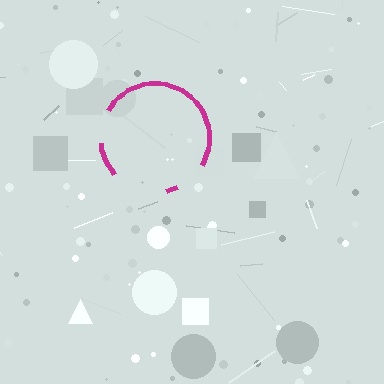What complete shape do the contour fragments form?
The contour fragments form a circle.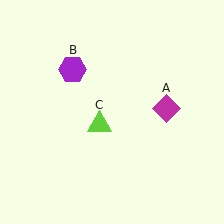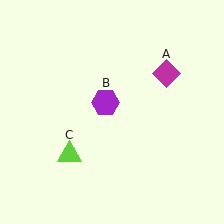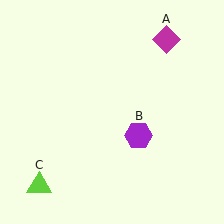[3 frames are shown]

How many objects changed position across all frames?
3 objects changed position: magenta diamond (object A), purple hexagon (object B), lime triangle (object C).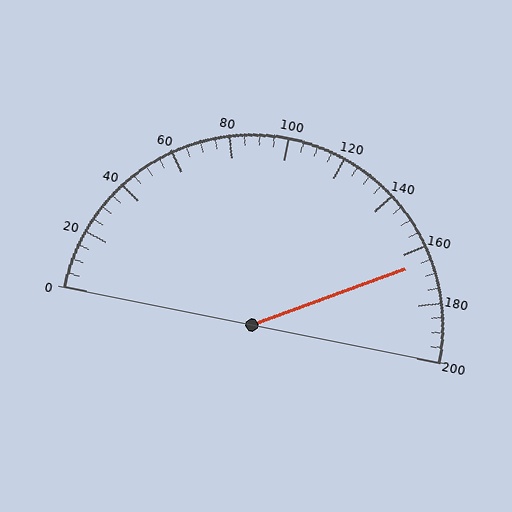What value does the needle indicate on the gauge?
The needle indicates approximately 165.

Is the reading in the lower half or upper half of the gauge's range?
The reading is in the upper half of the range (0 to 200).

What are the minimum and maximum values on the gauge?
The gauge ranges from 0 to 200.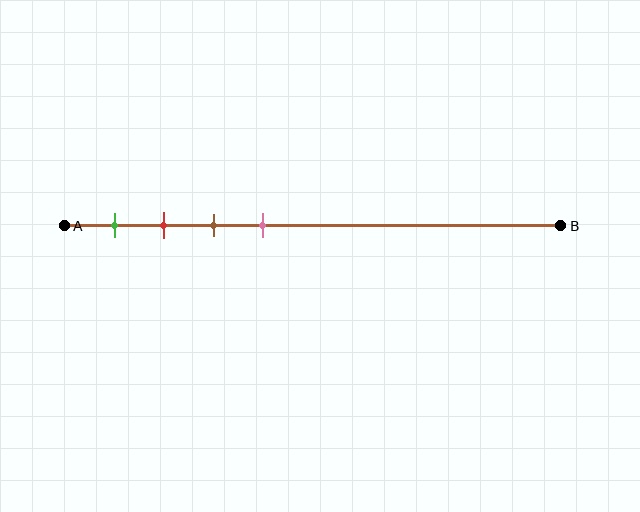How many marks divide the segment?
There are 4 marks dividing the segment.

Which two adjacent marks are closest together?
The red and brown marks are the closest adjacent pair.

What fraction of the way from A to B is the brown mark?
The brown mark is approximately 30% (0.3) of the way from A to B.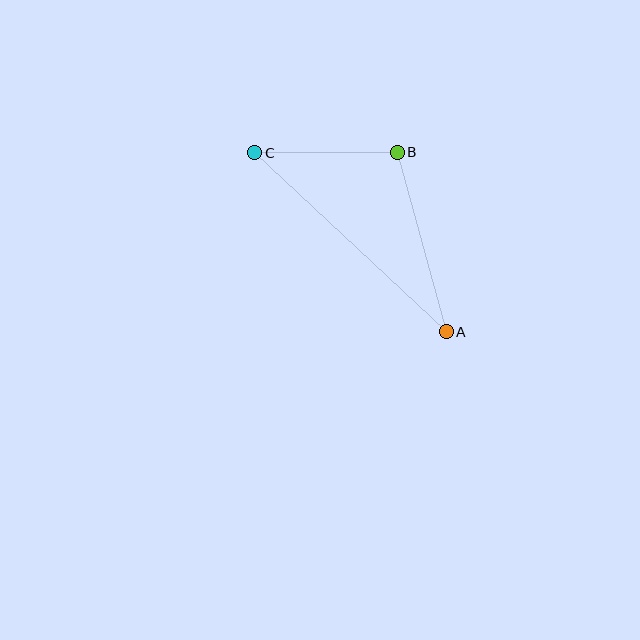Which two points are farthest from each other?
Points A and C are farthest from each other.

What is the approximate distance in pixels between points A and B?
The distance between A and B is approximately 186 pixels.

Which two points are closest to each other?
Points B and C are closest to each other.